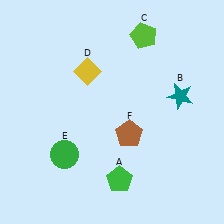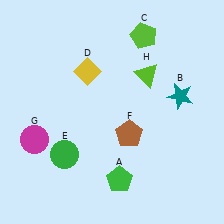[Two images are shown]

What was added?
A magenta circle (G), a lime triangle (H) were added in Image 2.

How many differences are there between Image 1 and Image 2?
There are 2 differences between the two images.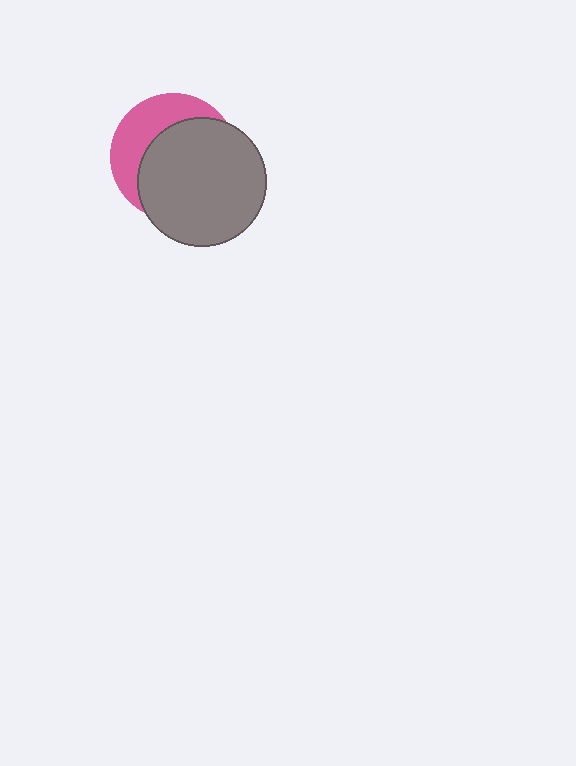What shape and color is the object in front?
The object in front is a gray circle.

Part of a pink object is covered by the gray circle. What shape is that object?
It is a circle.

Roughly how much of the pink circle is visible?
A small part of it is visible (roughly 36%).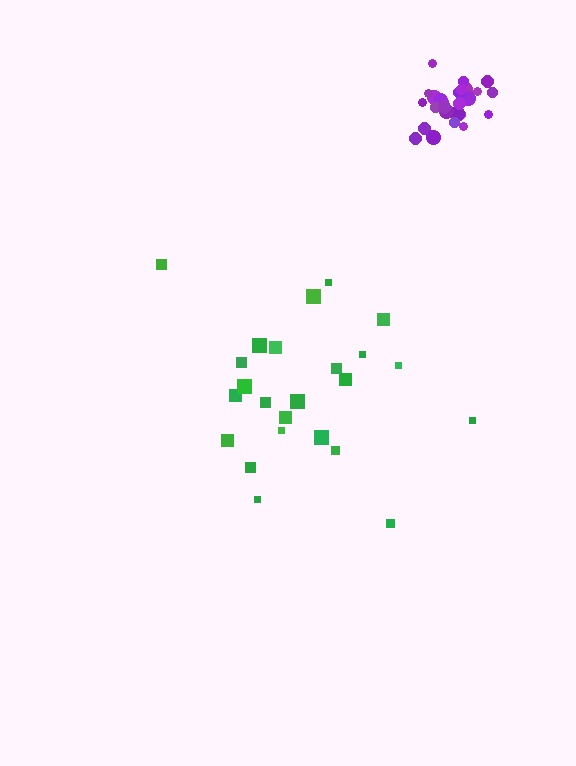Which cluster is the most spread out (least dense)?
Green.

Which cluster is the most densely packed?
Purple.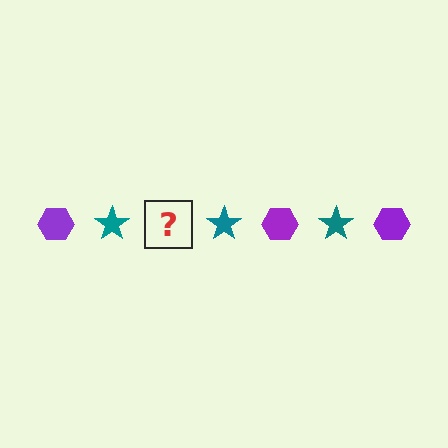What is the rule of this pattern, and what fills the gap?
The rule is that the pattern alternates between purple hexagon and teal star. The gap should be filled with a purple hexagon.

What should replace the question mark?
The question mark should be replaced with a purple hexagon.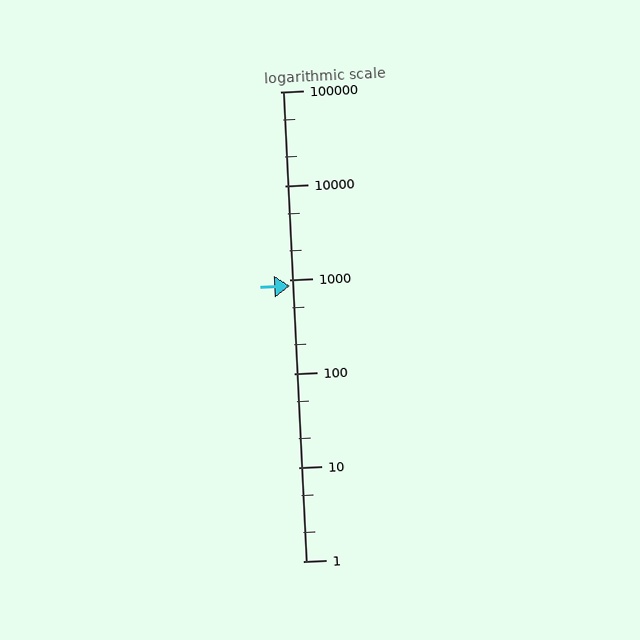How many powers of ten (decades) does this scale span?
The scale spans 5 decades, from 1 to 100000.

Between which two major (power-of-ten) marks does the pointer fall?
The pointer is between 100 and 1000.